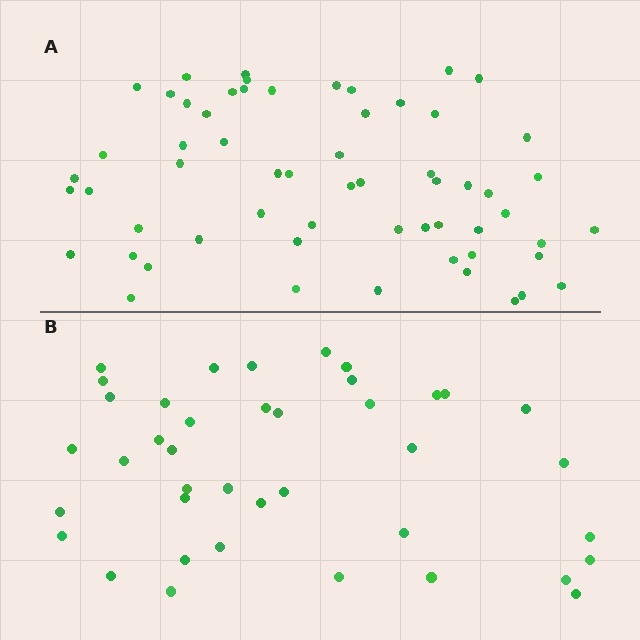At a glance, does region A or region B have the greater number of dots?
Region A (the top region) has more dots.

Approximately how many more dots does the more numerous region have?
Region A has approximately 20 more dots than region B.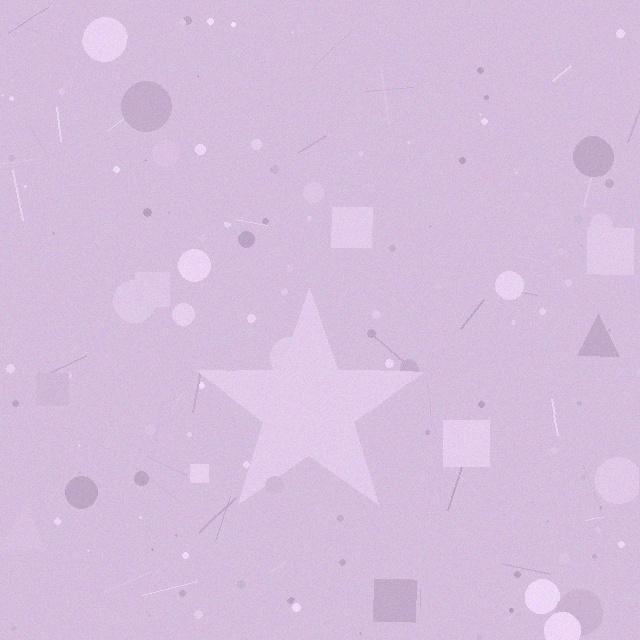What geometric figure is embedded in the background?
A star is embedded in the background.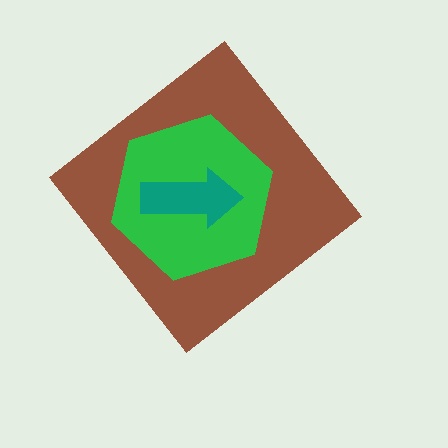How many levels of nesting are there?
3.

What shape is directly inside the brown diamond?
The green hexagon.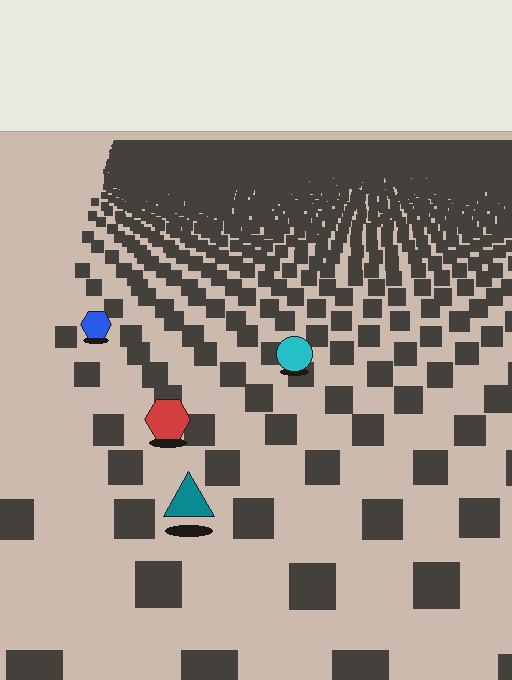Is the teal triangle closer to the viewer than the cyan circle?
Yes. The teal triangle is closer — you can tell from the texture gradient: the ground texture is coarser near it.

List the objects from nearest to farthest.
From nearest to farthest: the teal triangle, the red hexagon, the cyan circle, the blue hexagon.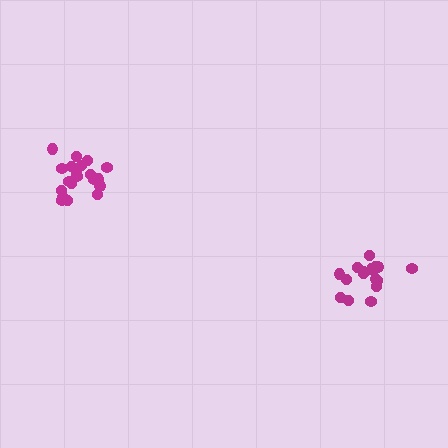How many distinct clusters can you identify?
There are 2 distinct clusters.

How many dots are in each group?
Group 1: 20 dots, Group 2: 17 dots (37 total).